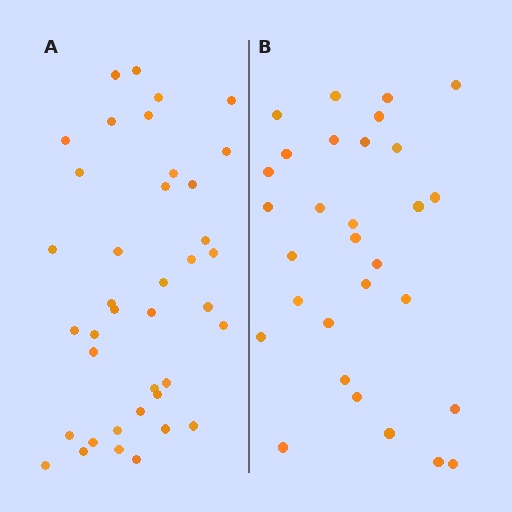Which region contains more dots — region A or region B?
Region A (the left region) has more dots.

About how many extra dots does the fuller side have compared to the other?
Region A has roughly 8 or so more dots than region B.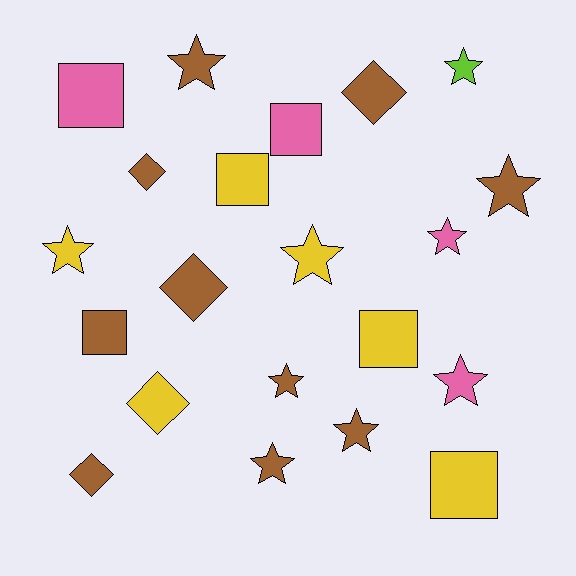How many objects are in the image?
There are 21 objects.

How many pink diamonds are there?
There are no pink diamonds.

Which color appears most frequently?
Brown, with 10 objects.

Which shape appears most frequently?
Star, with 10 objects.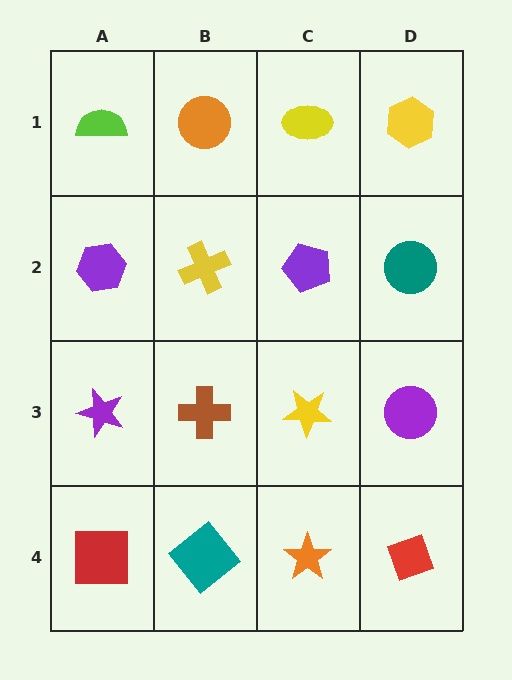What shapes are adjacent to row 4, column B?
A brown cross (row 3, column B), a red square (row 4, column A), an orange star (row 4, column C).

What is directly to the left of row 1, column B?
A lime semicircle.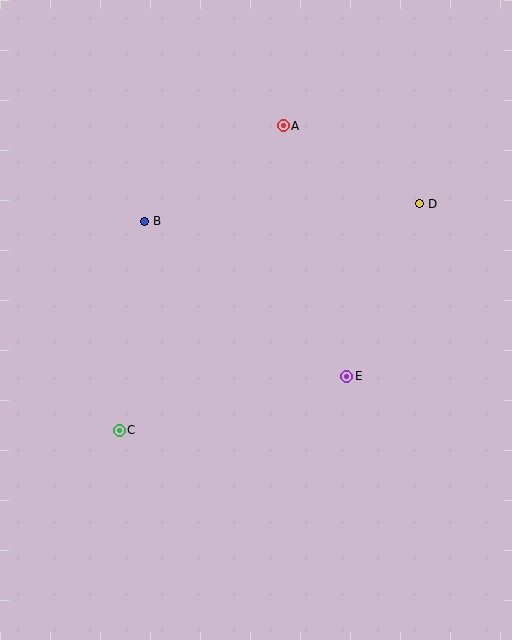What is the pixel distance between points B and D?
The distance between B and D is 275 pixels.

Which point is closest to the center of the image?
Point E at (347, 376) is closest to the center.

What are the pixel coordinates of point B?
Point B is at (145, 221).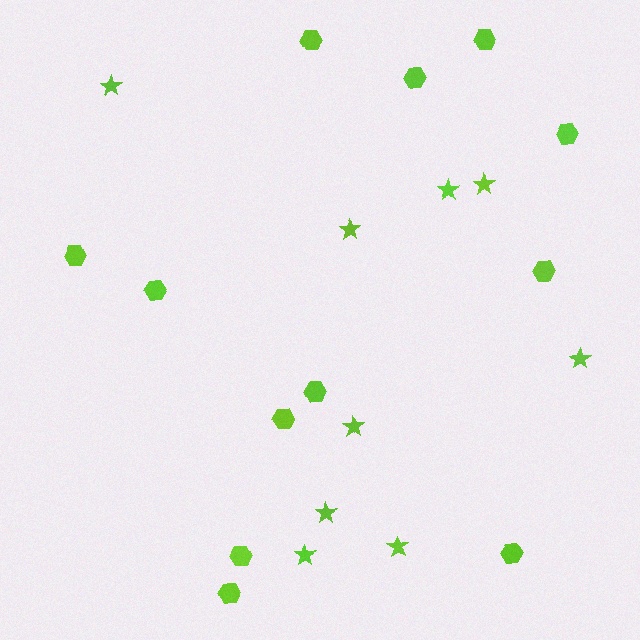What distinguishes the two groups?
There are 2 groups: one group of hexagons (12) and one group of stars (9).